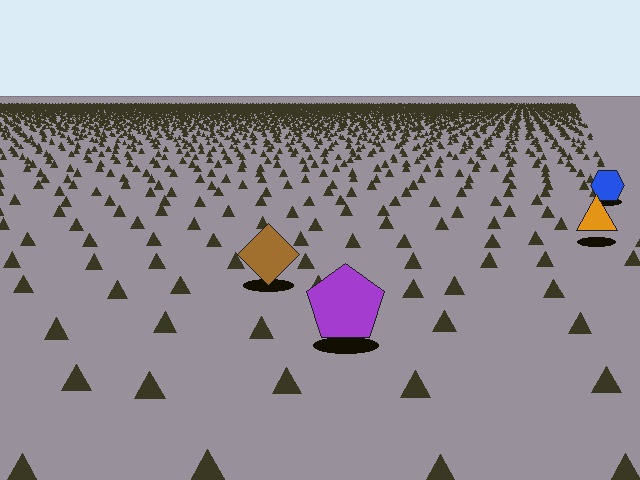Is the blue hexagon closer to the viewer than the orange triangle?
No. The orange triangle is closer — you can tell from the texture gradient: the ground texture is coarser near it.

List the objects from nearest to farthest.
From nearest to farthest: the purple pentagon, the brown diamond, the orange triangle, the blue hexagon.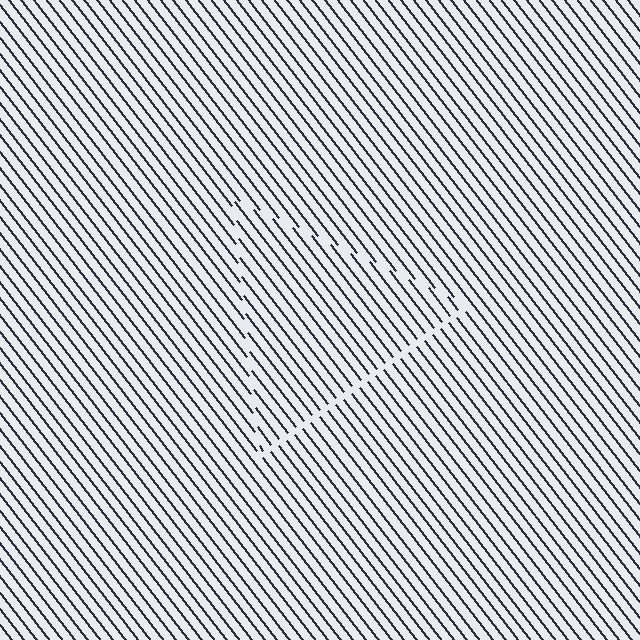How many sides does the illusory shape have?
3 sides — the line-ends trace a triangle.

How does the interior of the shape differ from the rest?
The interior of the shape contains the same grating, shifted by half a period — the contour is defined by the phase discontinuity where line-ends from the inner and outer gratings abut.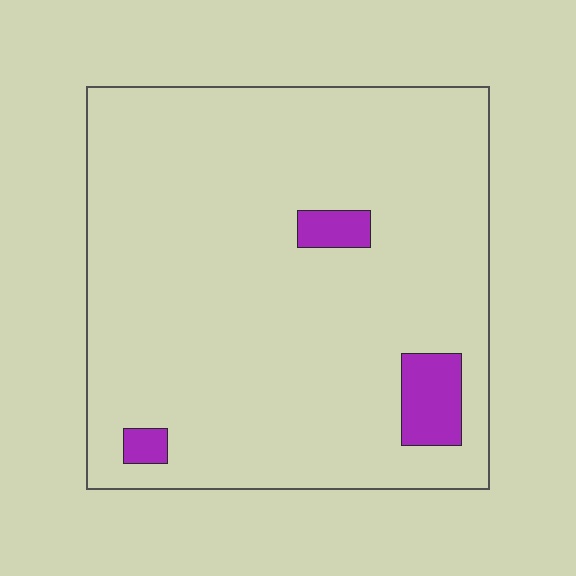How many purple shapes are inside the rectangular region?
3.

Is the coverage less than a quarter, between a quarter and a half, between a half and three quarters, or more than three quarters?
Less than a quarter.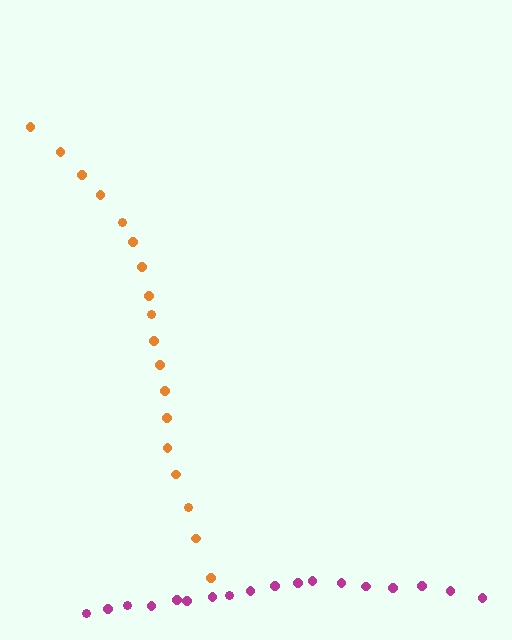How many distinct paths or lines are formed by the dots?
There are 2 distinct paths.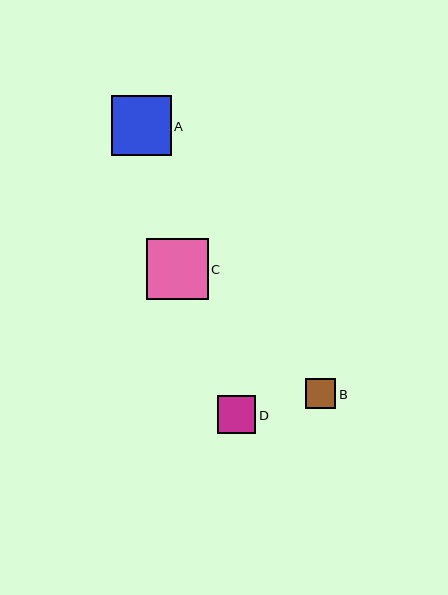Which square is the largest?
Square C is the largest with a size of approximately 61 pixels.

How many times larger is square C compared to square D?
Square C is approximately 1.6 times the size of square D.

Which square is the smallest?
Square B is the smallest with a size of approximately 30 pixels.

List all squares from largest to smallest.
From largest to smallest: C, A, D, B.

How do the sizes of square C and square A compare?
Square C and square A are approximately the same size.